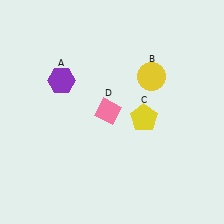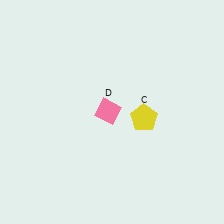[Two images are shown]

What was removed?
The purple hexagon (A), the yellow circle (B) were removed in Image 2.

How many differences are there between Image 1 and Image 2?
There are 2 differences between the two images.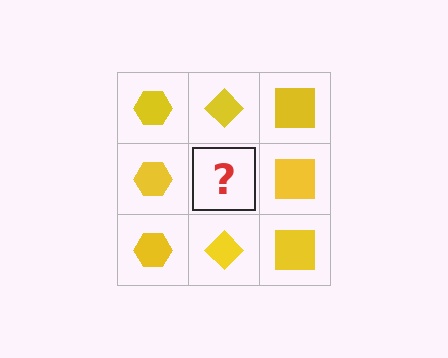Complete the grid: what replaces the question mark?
The question mark should be replaced with a yellow diamond.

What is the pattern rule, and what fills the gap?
The rule is that each column has a consistent shape. The gap should be filled with a yellow diamond.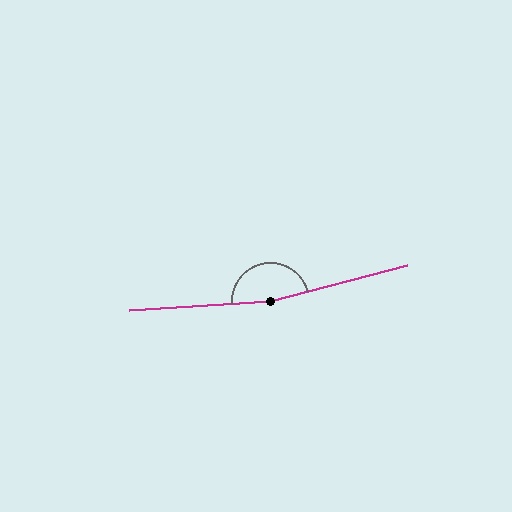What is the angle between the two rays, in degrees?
Approximately 169 degrees.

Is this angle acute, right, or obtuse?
It is obtuse.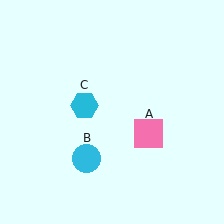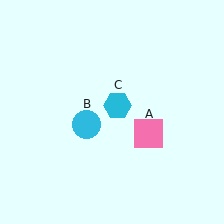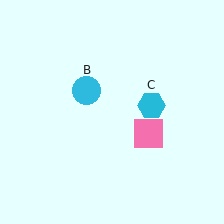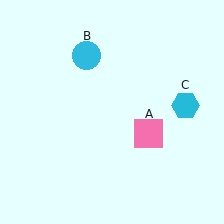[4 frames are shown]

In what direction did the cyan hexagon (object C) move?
The cyan hexagon (object C) moved right.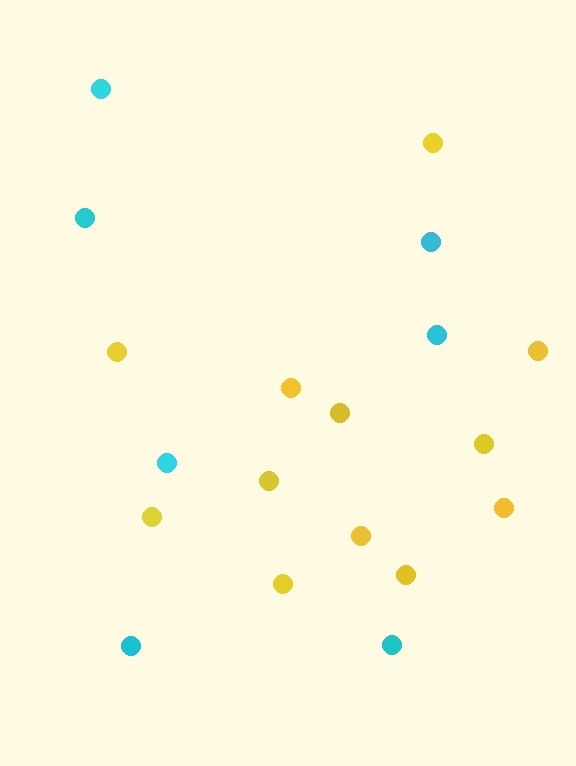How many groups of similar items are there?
There are 2 groups: one group of cyan circles (7) and one group of yellow circles (12).